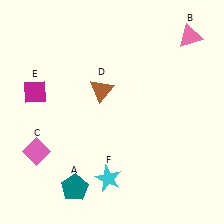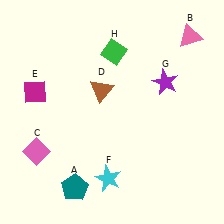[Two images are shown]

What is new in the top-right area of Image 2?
A green diamond (H) was added in the top-right area of Image 2.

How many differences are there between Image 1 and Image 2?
There are 2 differences between the two images.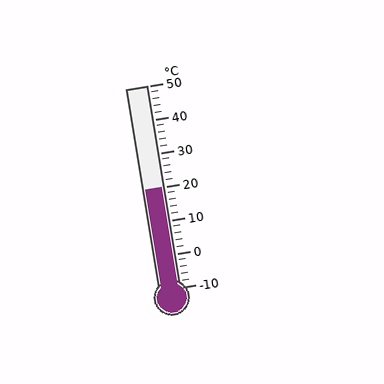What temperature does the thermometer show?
The thermometer shows approximately 20°C.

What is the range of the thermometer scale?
The thermometer scale ranges from -10°C to 50°C.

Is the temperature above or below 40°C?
The temperature is below 40°C.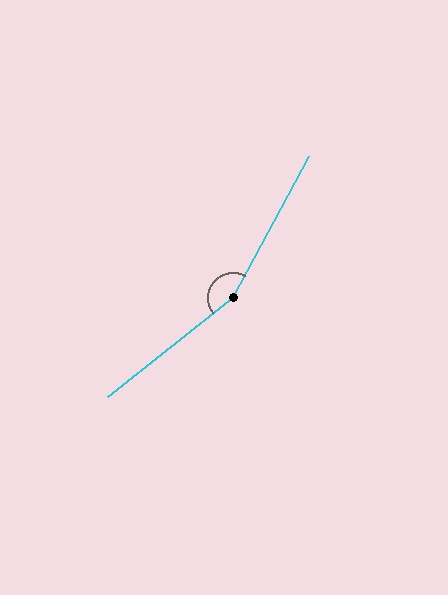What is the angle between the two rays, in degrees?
Approximately 157 degrees.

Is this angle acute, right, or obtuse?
It is obtuse.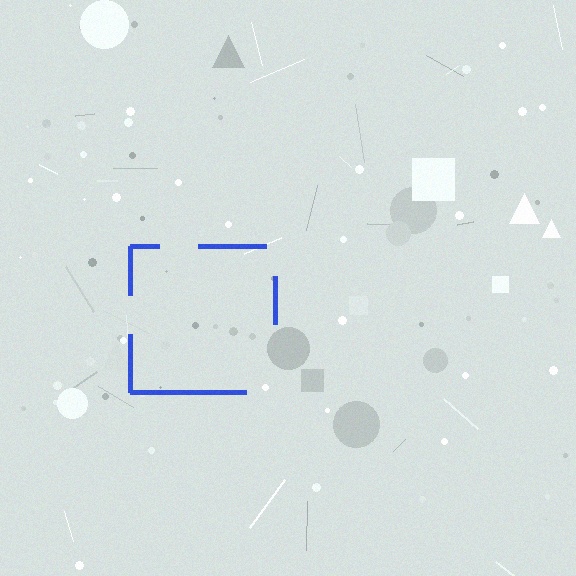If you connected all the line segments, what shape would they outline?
They would outline a square.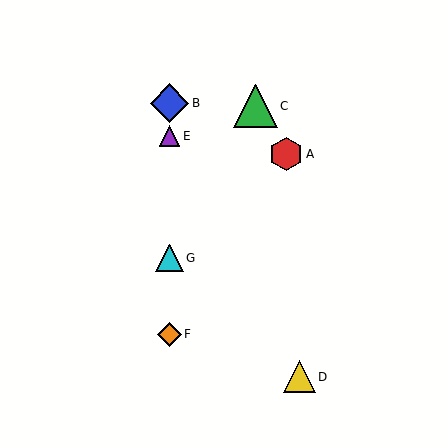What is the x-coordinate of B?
Object B is at x≈169.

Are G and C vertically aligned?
No, G is at x≈169 and C is at x≈255.